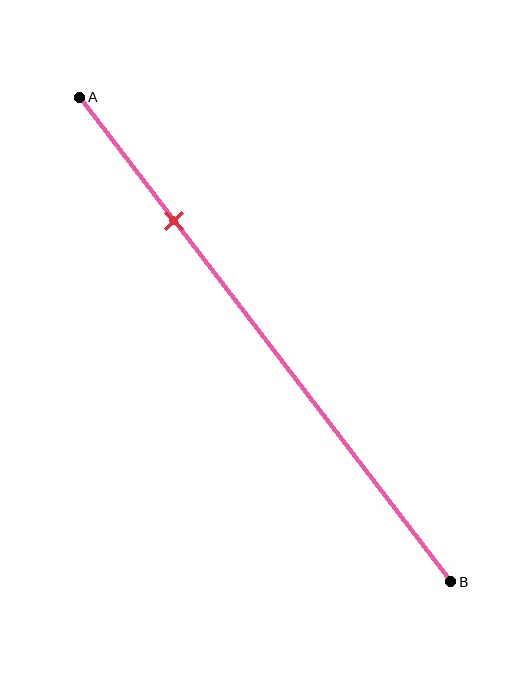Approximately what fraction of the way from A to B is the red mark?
The red mark is approximately 25% of the way from A to B.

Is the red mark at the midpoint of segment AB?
No, the mark is at about 25% from A, not at the 50% midpoint.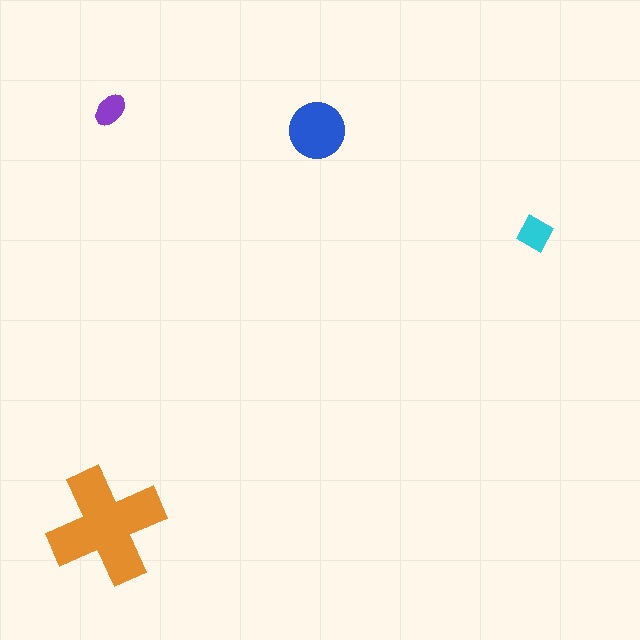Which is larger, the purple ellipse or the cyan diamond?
The cyan diamond.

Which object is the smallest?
The purple ellipse.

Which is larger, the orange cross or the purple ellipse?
The orange cross.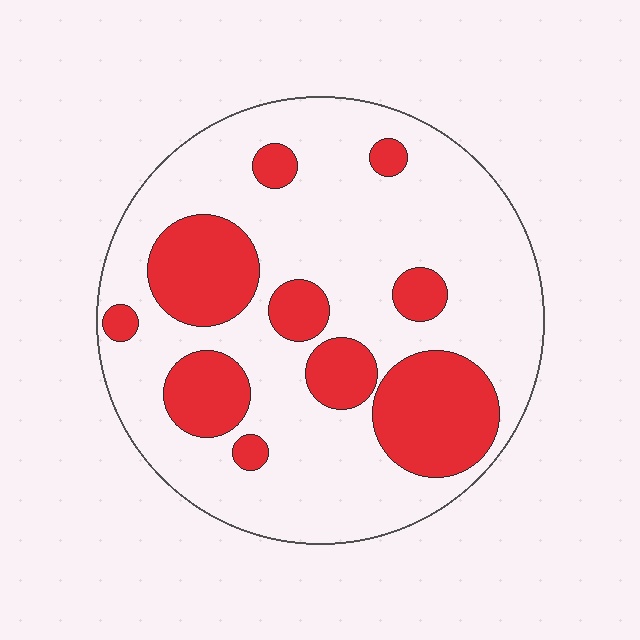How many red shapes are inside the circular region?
10.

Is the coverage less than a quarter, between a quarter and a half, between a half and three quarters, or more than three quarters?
Between a quarter and a half.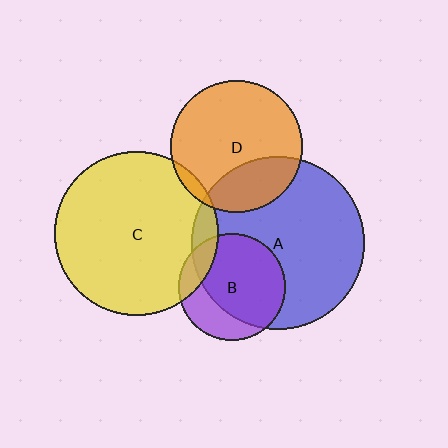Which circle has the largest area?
Circle A (blue).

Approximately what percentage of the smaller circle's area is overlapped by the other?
Approximately 15%.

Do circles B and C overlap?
Yes.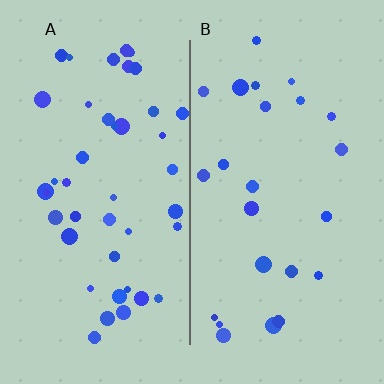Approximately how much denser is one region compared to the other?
Approximately 1.8× — region A over region B.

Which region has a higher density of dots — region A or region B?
A (the left).